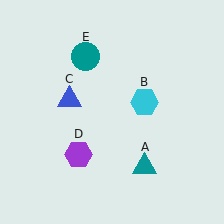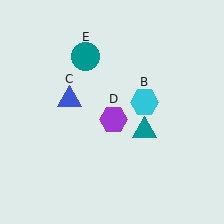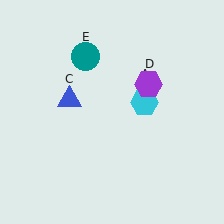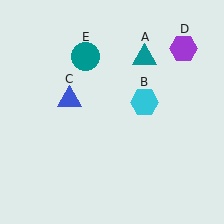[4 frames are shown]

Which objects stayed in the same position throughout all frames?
Cyan hexagon (object B) and blue triangle (object C) and teal circle (object E) remained stationary.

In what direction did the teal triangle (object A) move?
The teal triangle (object A) moved up.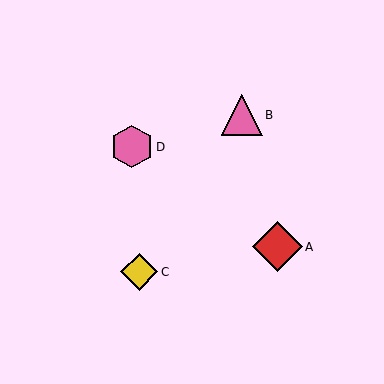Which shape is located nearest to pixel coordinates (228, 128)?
The pink triangle (labeled B) at (242, 115) is nearest to that location.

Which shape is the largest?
The red diamond (labeled A) is the largest.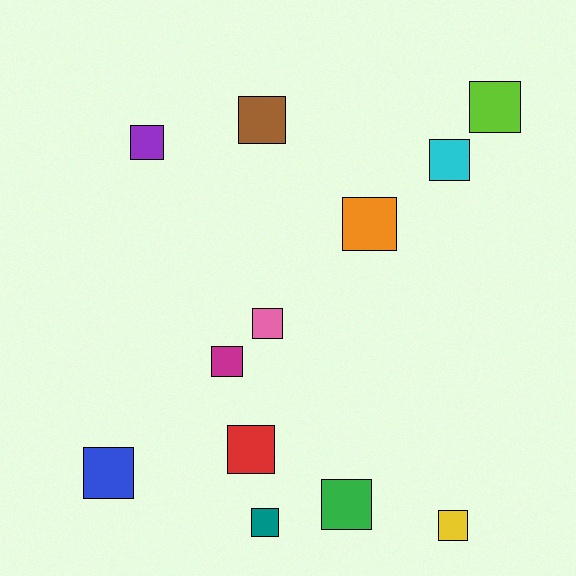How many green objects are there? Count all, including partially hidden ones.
There is 1 green object.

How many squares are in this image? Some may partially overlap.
There are 12 squares.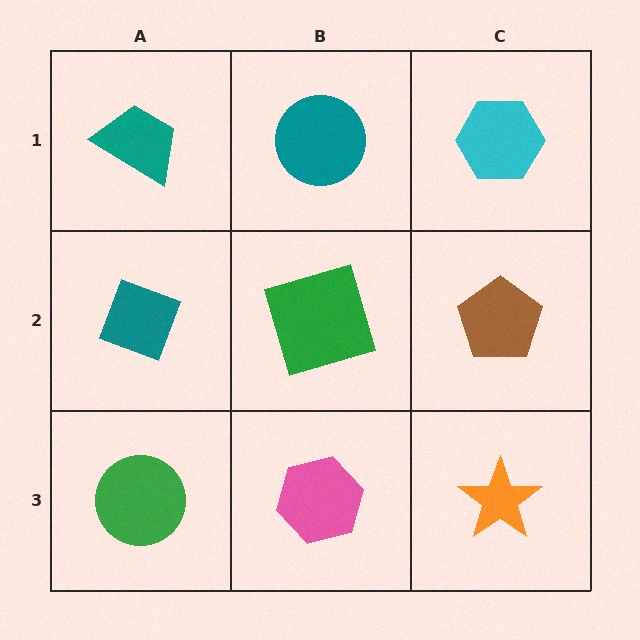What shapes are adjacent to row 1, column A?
A teal diamond (row 2, column A), a teal circle (row 1, column B).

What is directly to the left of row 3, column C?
A pink hexagon.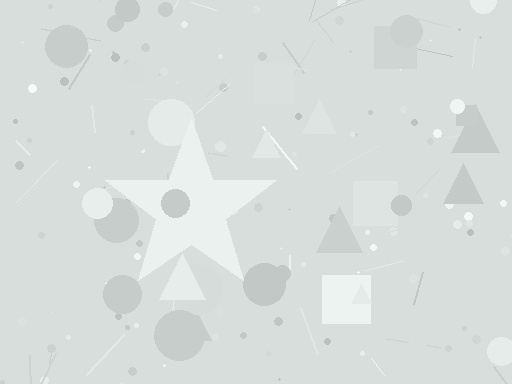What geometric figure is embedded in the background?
A star is embedded in the background.